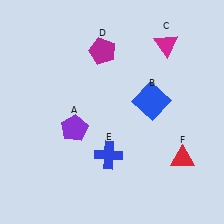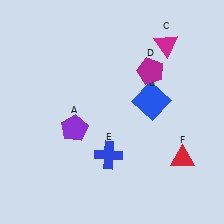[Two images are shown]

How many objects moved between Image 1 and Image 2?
1 object moved between the two images.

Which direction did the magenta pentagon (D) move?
The magenta pentagon (D) moved right.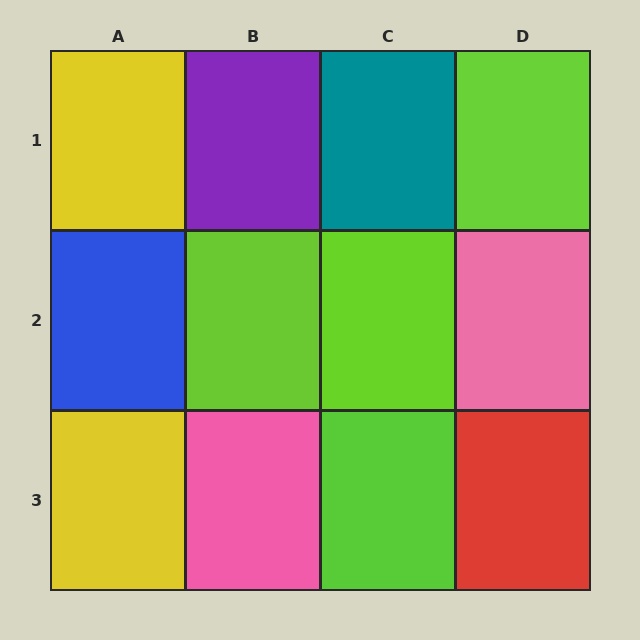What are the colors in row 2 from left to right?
Blue, lime, lime, pink.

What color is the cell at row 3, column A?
Yellow.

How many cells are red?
1 cell is red.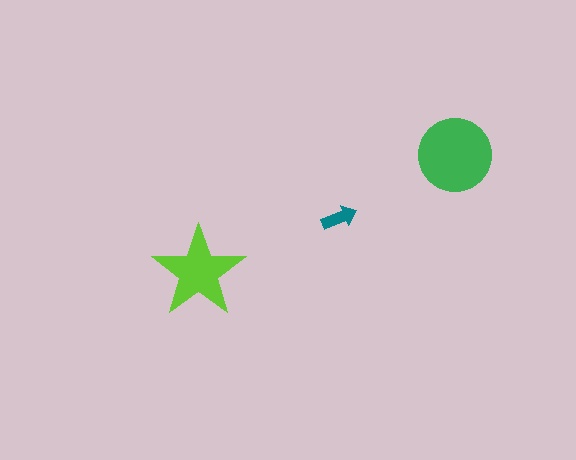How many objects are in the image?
There are 3 objects in the image.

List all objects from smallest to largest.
The teal arrow, the lime star, the green circle.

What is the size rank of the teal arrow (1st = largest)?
3rd.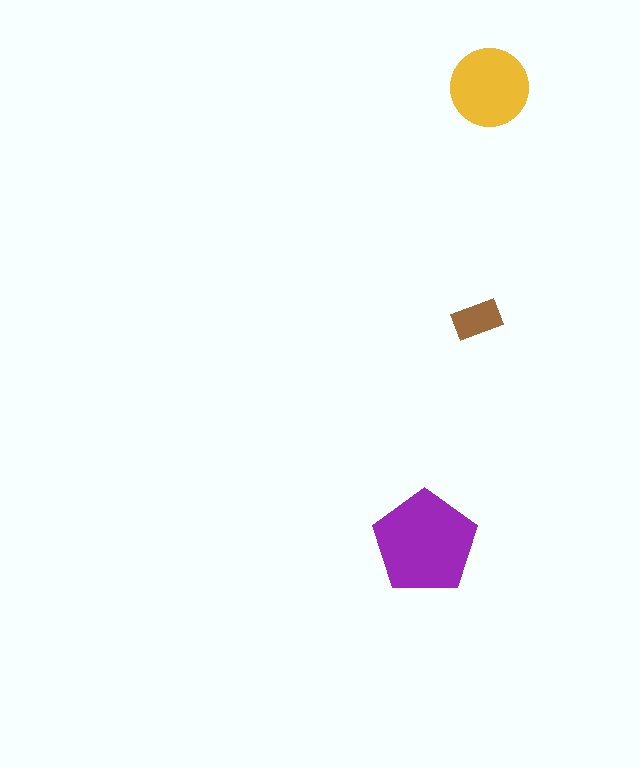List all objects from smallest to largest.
The brown rectangle, the yellow circle, the purple pentagon.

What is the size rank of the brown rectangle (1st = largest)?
3rd.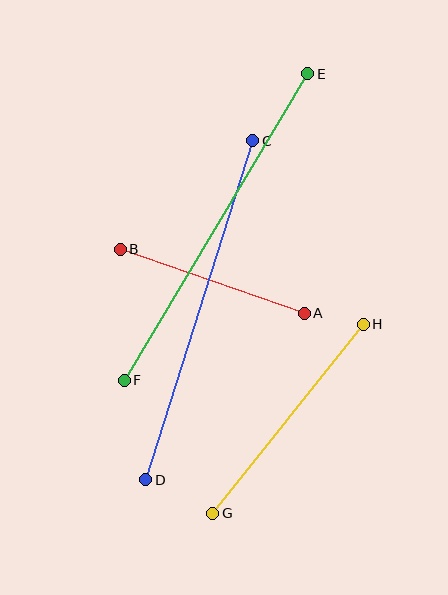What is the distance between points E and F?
The distance is approximately 357 pixels.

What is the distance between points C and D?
The distance is approximately 356 pixels.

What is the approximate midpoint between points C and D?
The midpoint is at approximately (199, 310) pixels.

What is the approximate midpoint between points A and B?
The midpoint is at approximately (212, 281) pixels.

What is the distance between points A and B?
The distance is approximately 195 pixels.